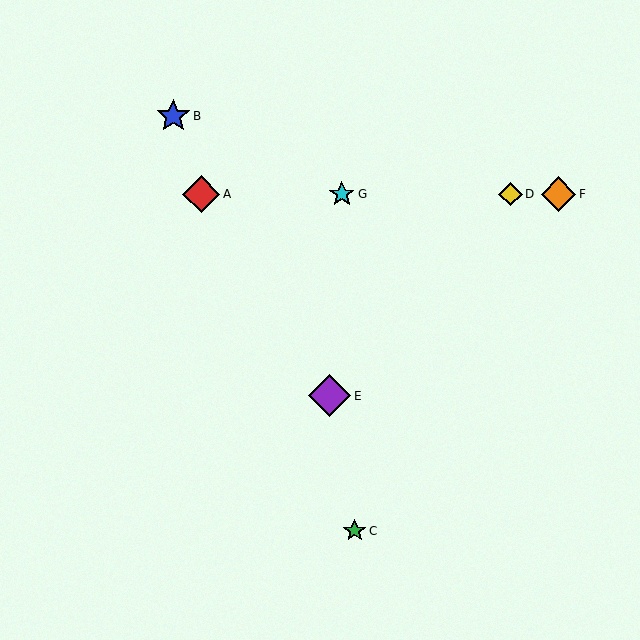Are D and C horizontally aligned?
No, D is at y≈194 and C is at y≈531.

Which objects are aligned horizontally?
Objects A, D, F, G are aligned horizontally.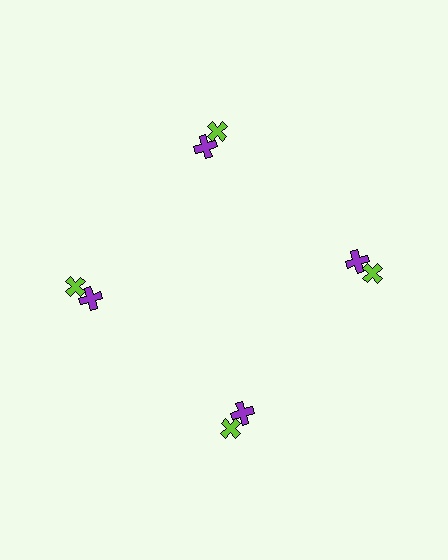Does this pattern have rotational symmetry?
Yes, this pattern has 4-fold rotational symmetry. It looks the same after rotating 90 degrees around the center.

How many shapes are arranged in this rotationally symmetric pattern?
There are 8 shapes, arranged in 4 groups of 2.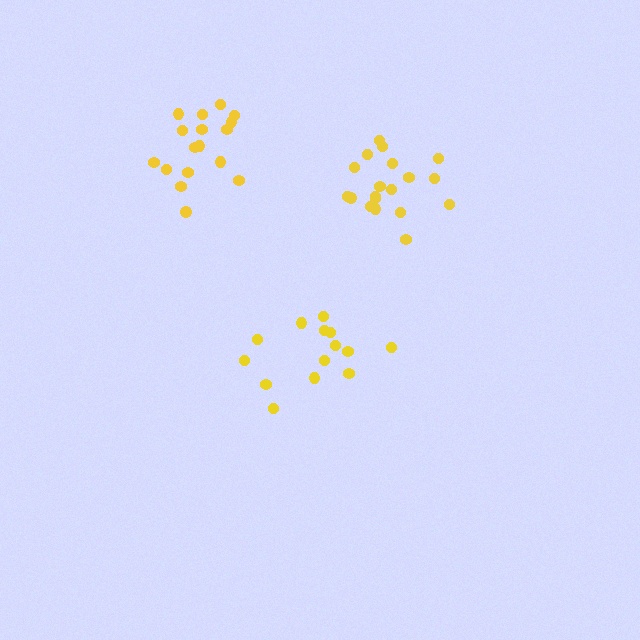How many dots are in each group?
Group 1: 14 dots, Group 2: 17 dots, Group 3: 19 dots (50 total).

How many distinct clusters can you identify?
There are 3 distinct clusters.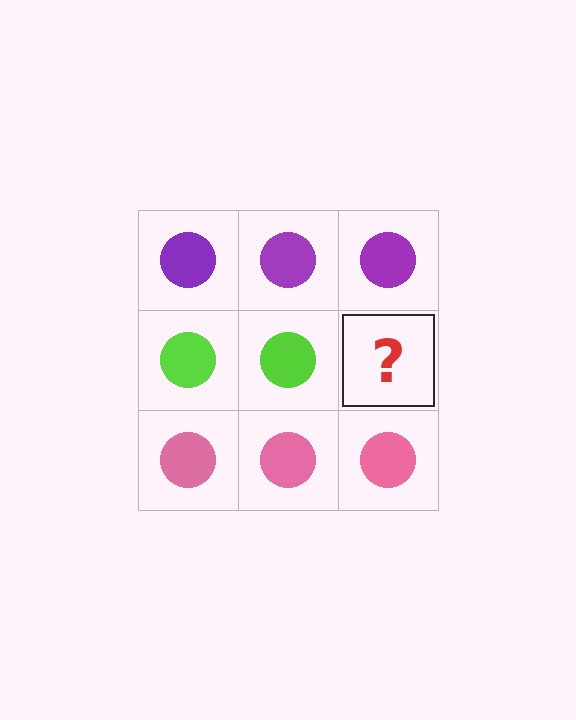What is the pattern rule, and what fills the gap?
The rule is that each row has a consistent color. The gap should be filled with a lime circle.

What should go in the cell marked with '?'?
The missing cell should contain a lime circle.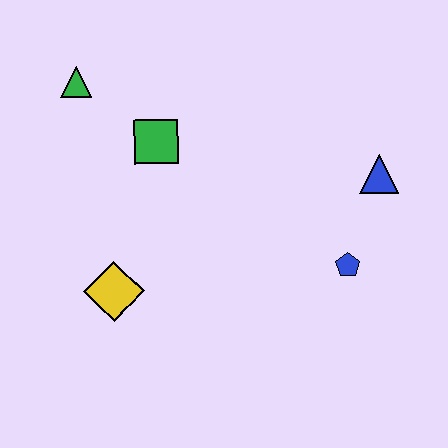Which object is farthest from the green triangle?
The blue pentagon is farthest from the green triangle.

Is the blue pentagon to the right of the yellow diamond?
Yes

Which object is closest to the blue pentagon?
The blue triangle is closest to the blue pentagon.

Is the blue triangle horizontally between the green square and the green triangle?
No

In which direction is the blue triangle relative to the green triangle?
The blue triangle is to the right of the green triangle.